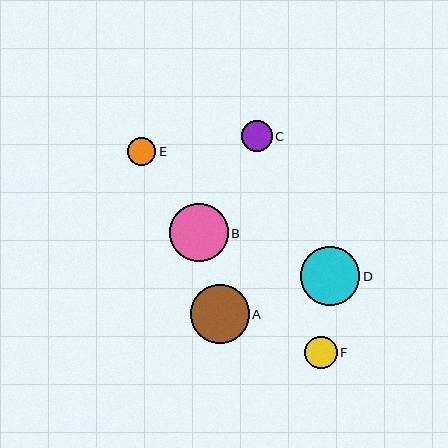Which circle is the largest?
Circle D is the largest with a size of approximately 59 pixels.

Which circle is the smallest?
Circle E is the smallest with a size of approximately 28 pixels.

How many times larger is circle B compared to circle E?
Circle B is approximately 2.1 times the size of circle E.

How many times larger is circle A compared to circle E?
Circle A is approximately 2.1 times the size of circle E.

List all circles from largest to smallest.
From largest to smallest: D, A, B, F, C, E.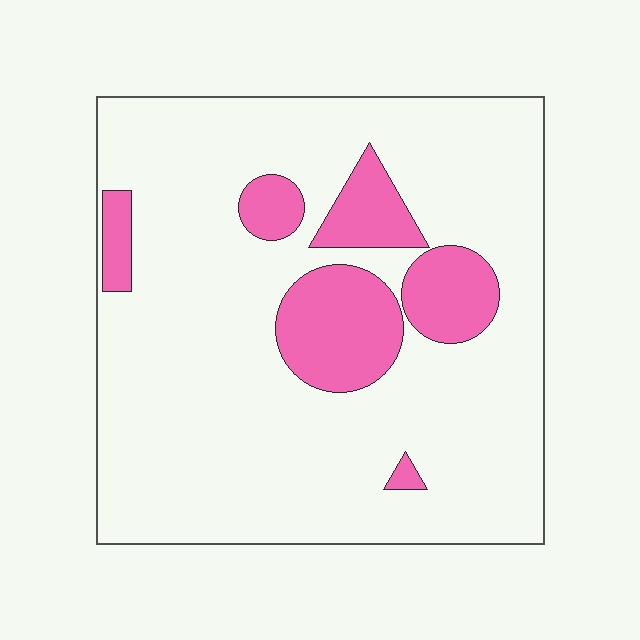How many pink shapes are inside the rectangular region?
6.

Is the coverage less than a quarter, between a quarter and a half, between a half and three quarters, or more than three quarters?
Less than a quarter.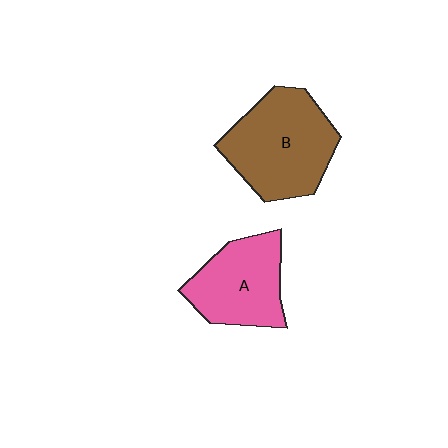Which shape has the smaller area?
Shape A (pink).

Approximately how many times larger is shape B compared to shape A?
Approximately 1.3 times.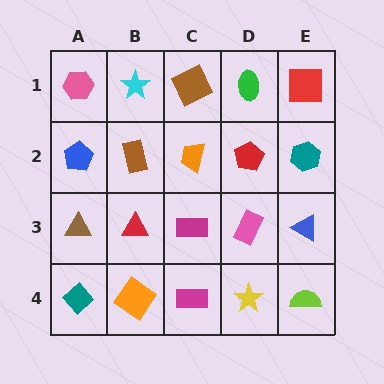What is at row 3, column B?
A red triangle.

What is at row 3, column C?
A magenta rectangle.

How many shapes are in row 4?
5 shapes.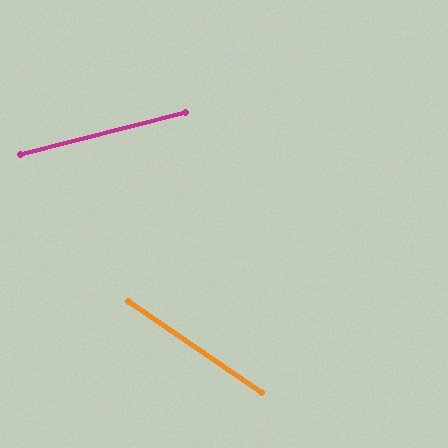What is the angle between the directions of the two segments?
Approximately 49 degrees.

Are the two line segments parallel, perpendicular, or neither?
Neither parallel nor perpendicular — they differ by about 49°.